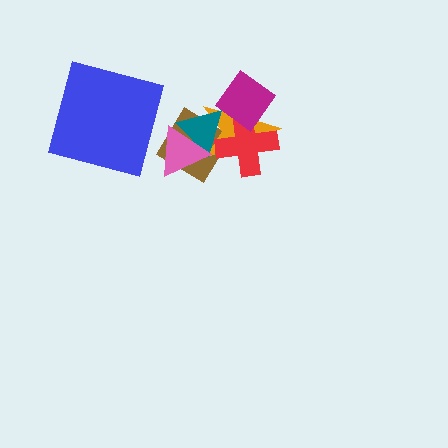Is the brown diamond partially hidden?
Yes, it is partially covered by another shape.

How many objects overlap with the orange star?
5 objects overlap with the orange star.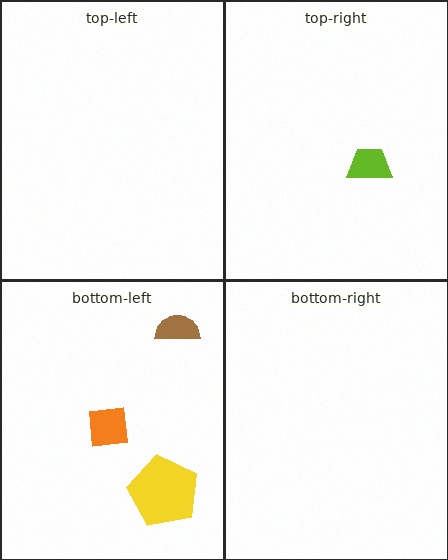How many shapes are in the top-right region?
1.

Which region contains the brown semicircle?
The bottom-left region.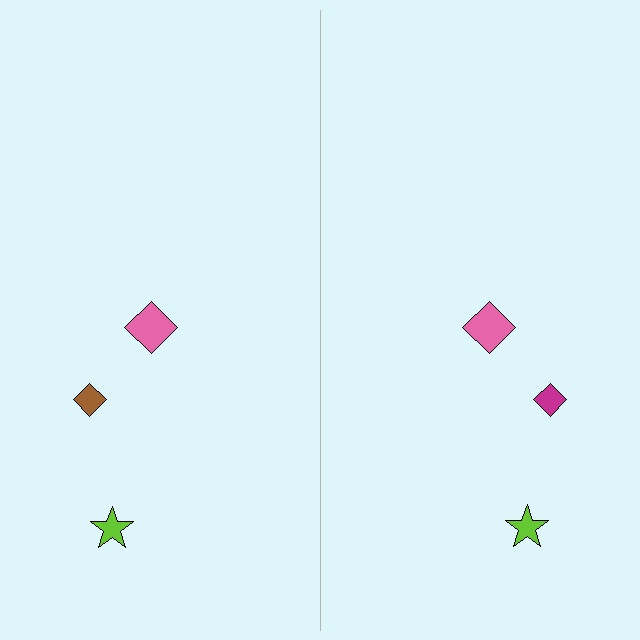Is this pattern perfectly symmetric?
No, the pattern is not perfectly symmetric. The magenta diamond on the right side breaks the symmetry — its mirror counterpart is brown.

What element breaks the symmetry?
The magenta diamond on the right side breaks the symmetry — its mirror counterpart is brown.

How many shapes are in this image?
There are 6 shapes in this image.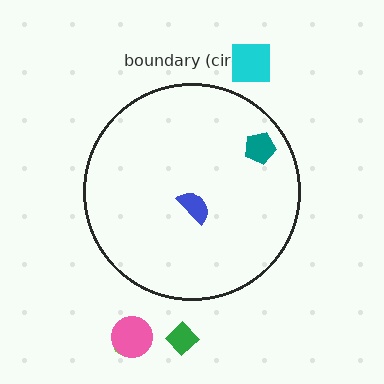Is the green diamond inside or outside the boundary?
Outside.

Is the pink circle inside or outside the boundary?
Outside.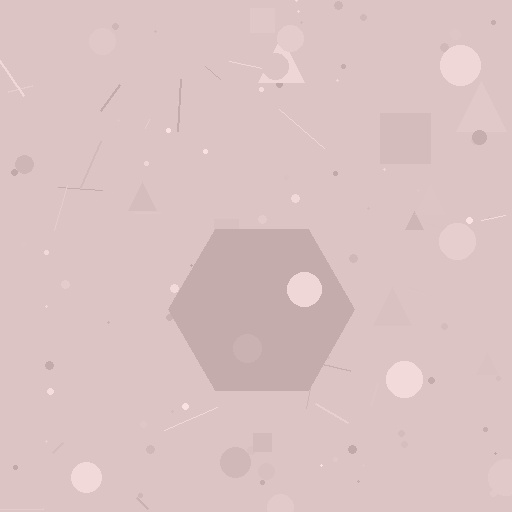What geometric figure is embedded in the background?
A hexagon is embedded in the background.